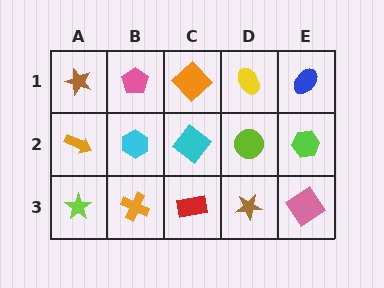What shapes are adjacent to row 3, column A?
An orange arrow (row 2, column A), an orange cross (row 3, column B).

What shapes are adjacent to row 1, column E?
A lime hexagon (row 2, column E), a yellow ellipse (row 1, column D).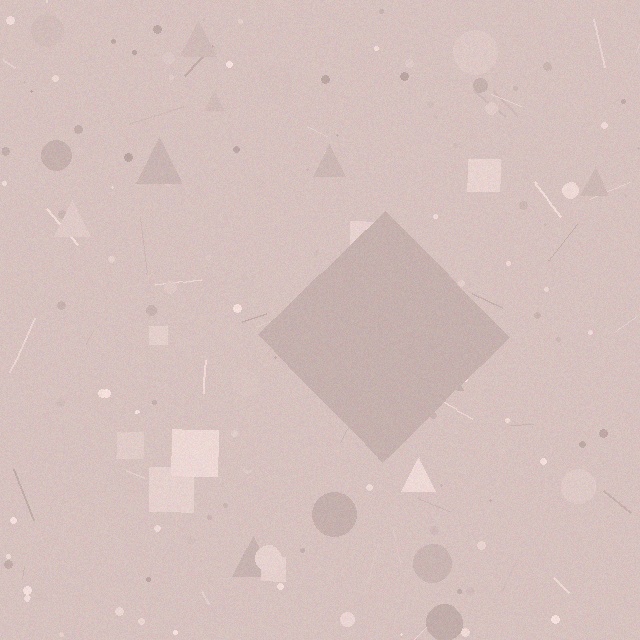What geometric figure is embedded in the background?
A diamond is embedded in the background.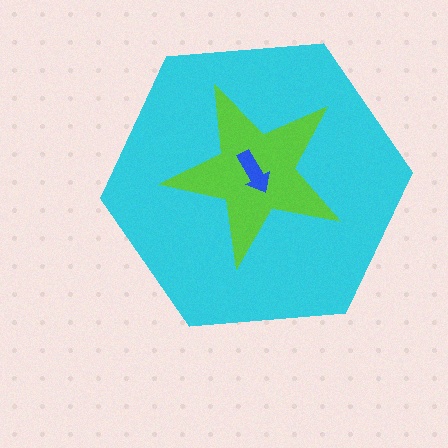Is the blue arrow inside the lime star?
Yes.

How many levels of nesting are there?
3.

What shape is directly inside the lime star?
The blue arrow.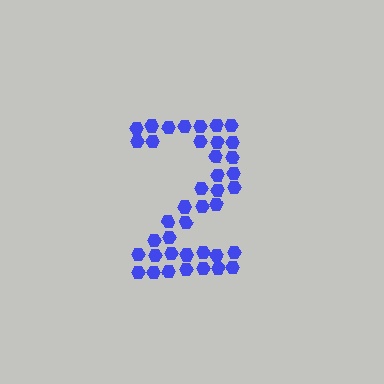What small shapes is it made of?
It is made of small hexagons.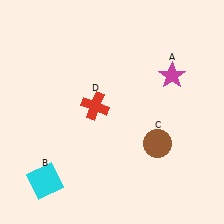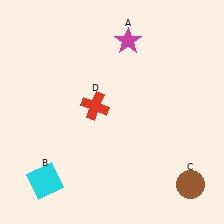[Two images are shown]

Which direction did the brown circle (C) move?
The brown circle (C) moved down.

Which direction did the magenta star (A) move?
The magenta star (A) moved left.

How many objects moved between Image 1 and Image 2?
2 objects moved between the two images.